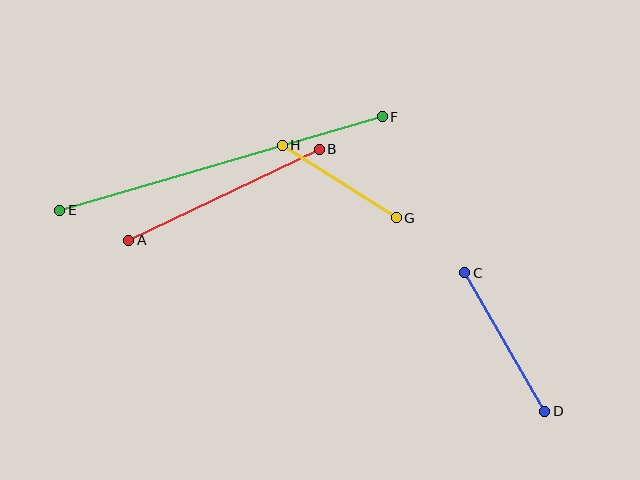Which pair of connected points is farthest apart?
Points E and F are farthest apart.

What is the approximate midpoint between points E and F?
The midpoint is at approximately (221, 164) pixels.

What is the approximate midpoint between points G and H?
The midpoint is at approximately (339, 182) pixels.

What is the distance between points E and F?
The distance is approximately 336 pixels.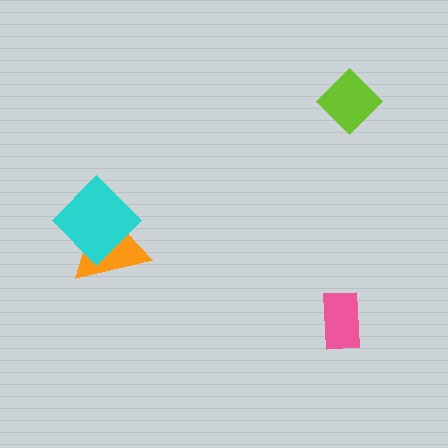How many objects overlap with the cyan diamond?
1 object overlaps with the cyan diamond.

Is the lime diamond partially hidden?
No, no other shape covers it.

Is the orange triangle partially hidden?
Yes, it is partially covered by another shape.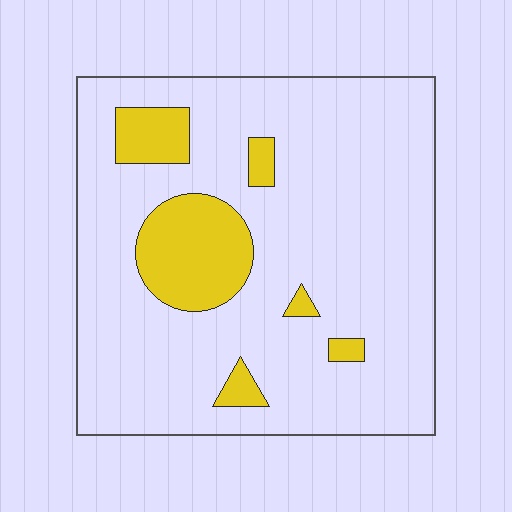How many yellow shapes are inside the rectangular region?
6.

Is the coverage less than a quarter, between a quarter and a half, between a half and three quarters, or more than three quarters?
Less than a quarter.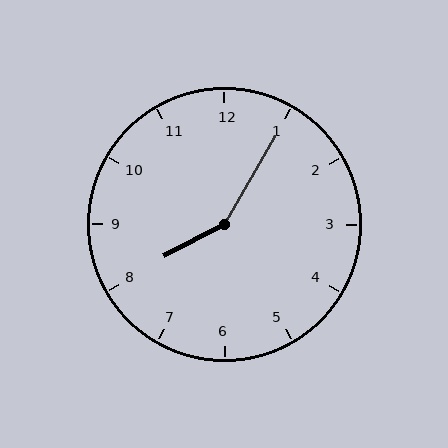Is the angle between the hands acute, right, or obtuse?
It is obtuse.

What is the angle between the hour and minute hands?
Approximately 148 degrees.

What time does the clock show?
8:05.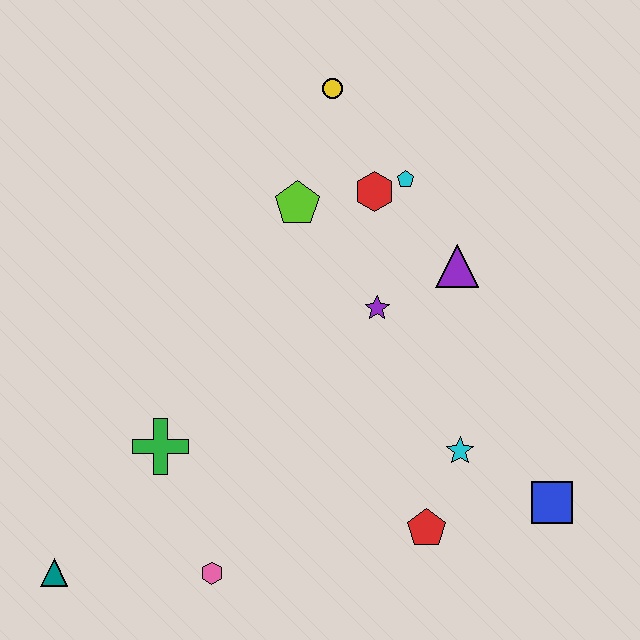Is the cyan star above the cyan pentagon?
No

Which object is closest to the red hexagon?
The cyan pentagon is closest to the red hexagon.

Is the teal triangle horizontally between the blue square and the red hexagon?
No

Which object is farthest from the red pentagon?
The yellow circle is farthest from the red pentagon.